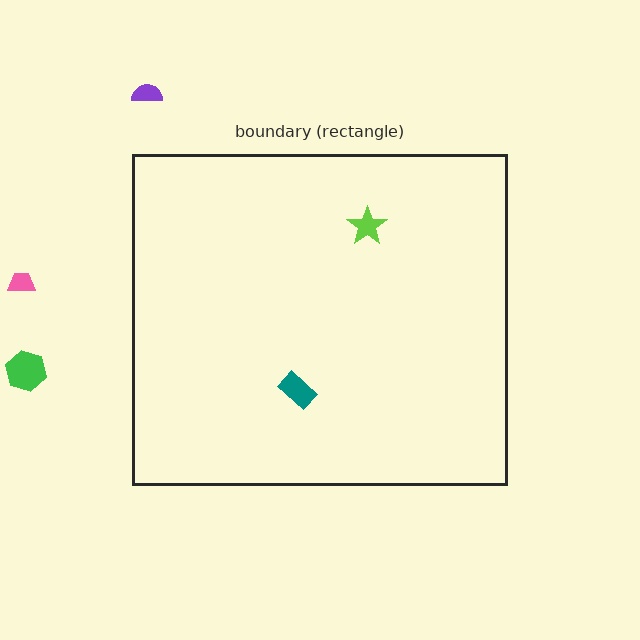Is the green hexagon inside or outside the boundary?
Outside.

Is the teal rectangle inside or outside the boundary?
Inside.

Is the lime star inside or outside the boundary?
Inside.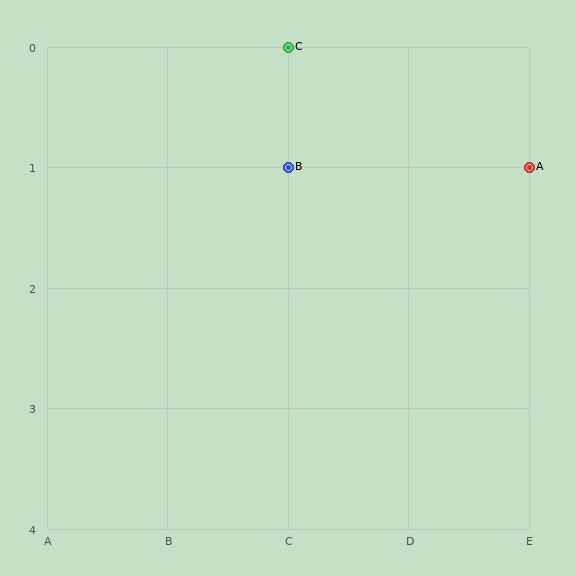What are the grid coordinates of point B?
Point B is at grid coordinates (C, 1).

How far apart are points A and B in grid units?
Points A and B are 2 columns apart.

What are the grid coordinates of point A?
Point A is at grid coordinates (E, 1).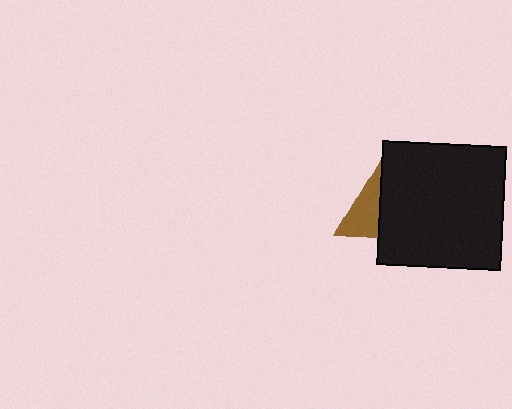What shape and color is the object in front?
The object in front is a black square.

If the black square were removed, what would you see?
You would see the complete brown triangle.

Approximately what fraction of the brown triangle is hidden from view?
Roughly 50% of the brown triangle is hidden behind the black square.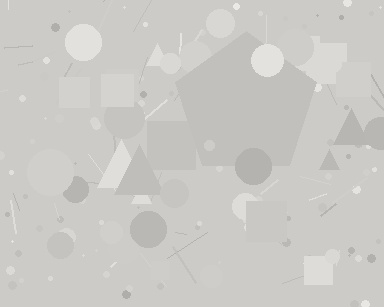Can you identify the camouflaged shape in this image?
The camouflaged shape is a pentagon.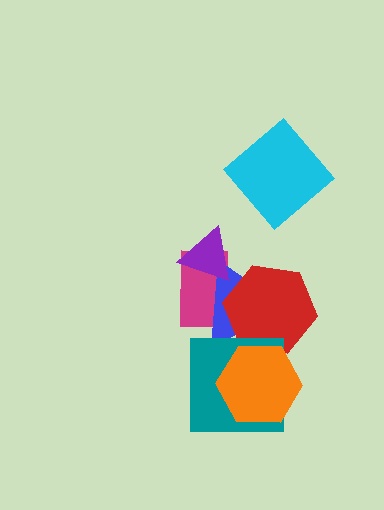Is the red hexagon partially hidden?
Yes, it is partially covered by another shape.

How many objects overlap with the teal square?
3 objects overlap with the teal square.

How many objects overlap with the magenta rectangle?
3 objects overlap with the magenta rectangle.